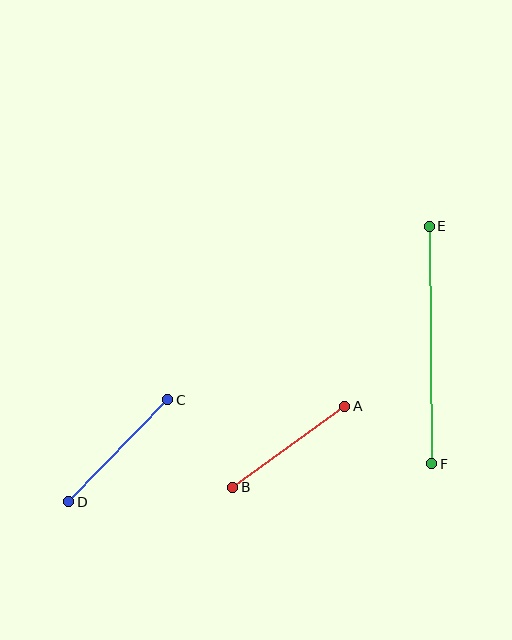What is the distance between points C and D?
The distance is approximately 142 pixels.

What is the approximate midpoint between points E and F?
The midpoint is at approximately (430, 345) pixels.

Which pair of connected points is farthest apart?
Points E and F are farthest apart.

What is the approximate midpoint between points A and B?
The midpoint is at approximately (289, 447) pixels.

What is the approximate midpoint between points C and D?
The midpoint is at approximately (118, 451) pixels.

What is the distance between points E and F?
The distance is approximately 237 pixels.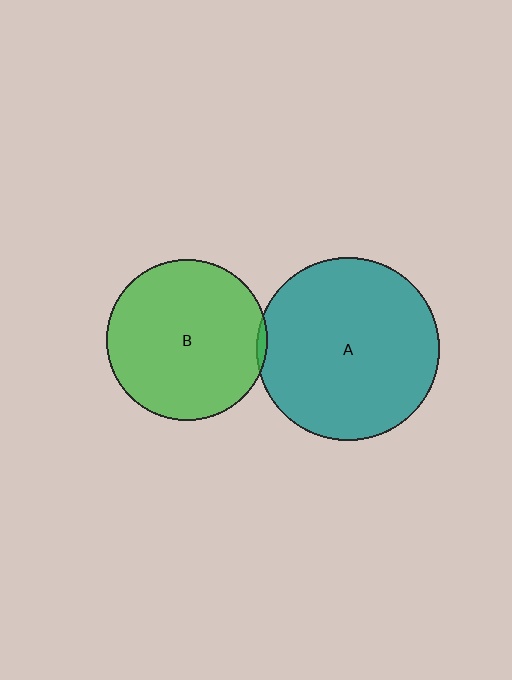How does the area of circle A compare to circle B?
Approximately 1.3 times.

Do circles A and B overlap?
Yes.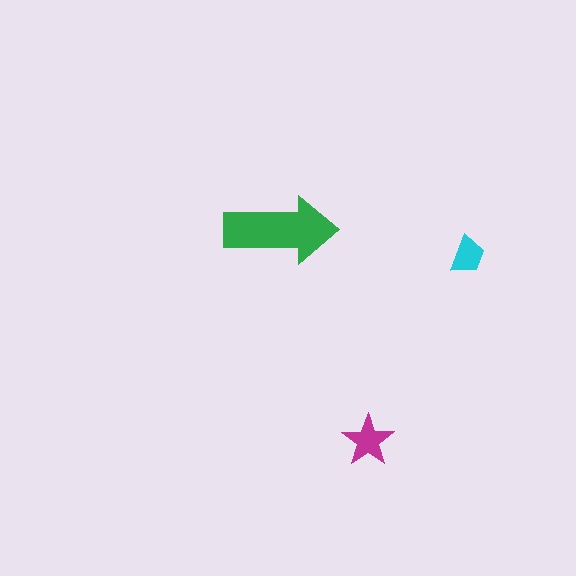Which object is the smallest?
The cyan trapezoid.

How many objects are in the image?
There are 3 objects in the image.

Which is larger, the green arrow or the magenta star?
The green arrow.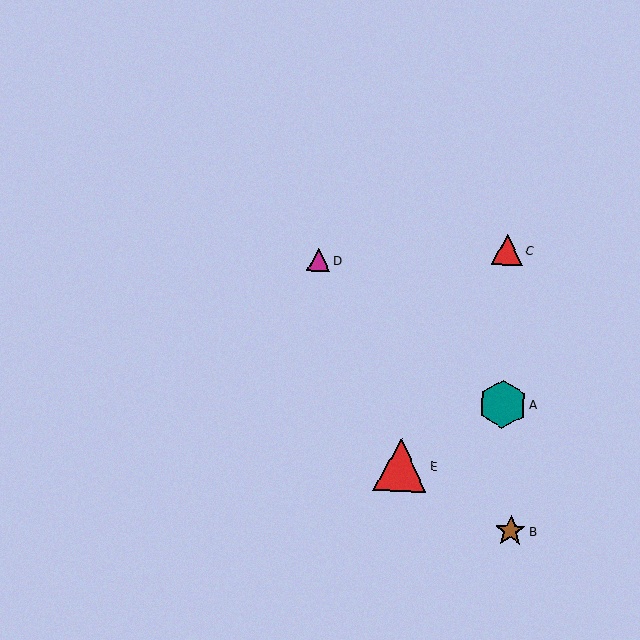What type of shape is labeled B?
Shape B is a brown star.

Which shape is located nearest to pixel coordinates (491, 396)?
The teal hexagon (labeled A) at (502, 404) is nearest to that location.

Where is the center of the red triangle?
The center of the red triangle is at (507, 250).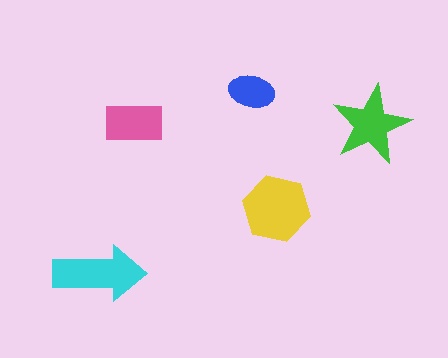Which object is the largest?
The yellow hexagon.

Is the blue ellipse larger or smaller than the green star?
Smaller.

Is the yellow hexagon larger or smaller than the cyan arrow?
Larger.